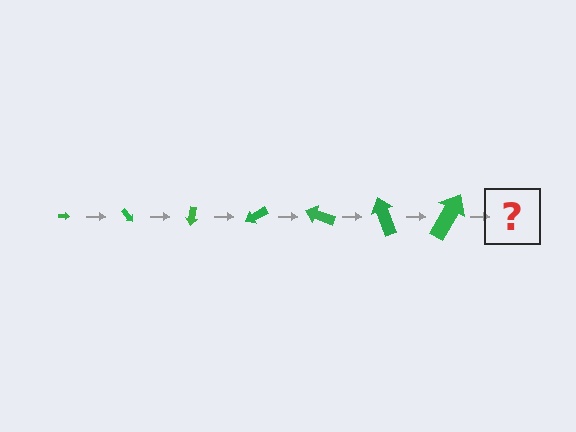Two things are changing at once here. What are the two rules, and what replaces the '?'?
The two rules are that the arrow grows larger each step and it rotates 50 degrees each step. The '?' should be an arrow, larger than the previous one and rotated 350 degrees from the start.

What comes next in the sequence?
The next element should be an arrow, larger than the previous one and rotated 350 degrees from the start.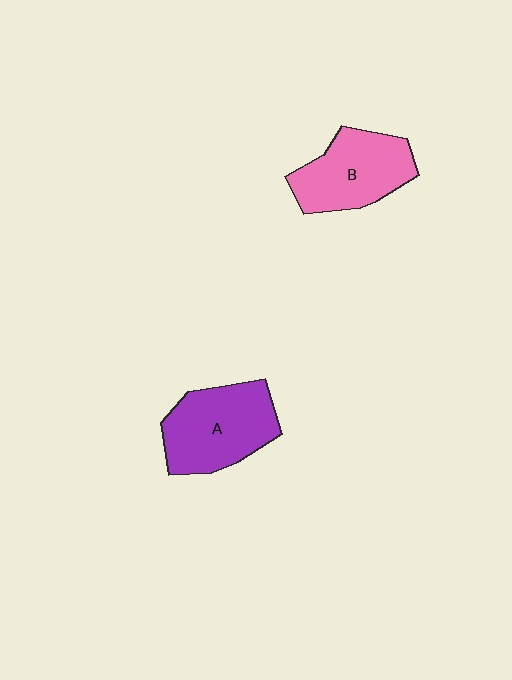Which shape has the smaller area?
Shape B (pink).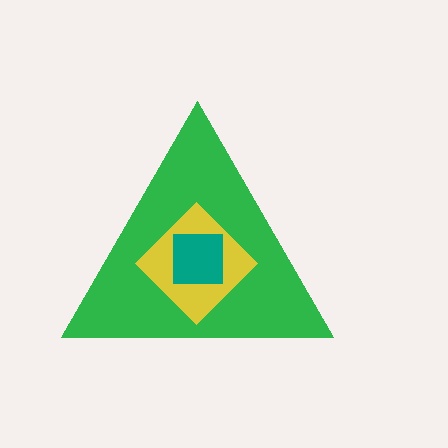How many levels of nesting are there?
3.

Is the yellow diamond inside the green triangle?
Yes.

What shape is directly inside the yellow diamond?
The teal square.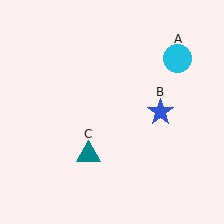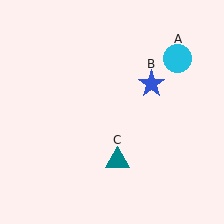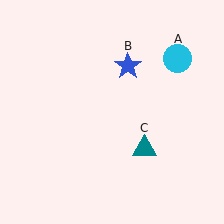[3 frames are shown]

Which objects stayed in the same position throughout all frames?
Cyan circle (object A) remained stationary.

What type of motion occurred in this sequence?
The blue star (object B), teal triangle (object C) rotated counterclockwise around the center of the scene.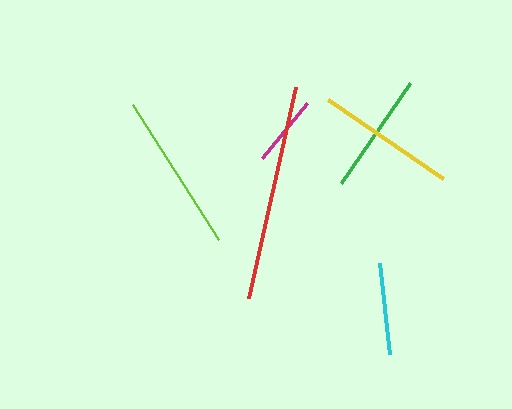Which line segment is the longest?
The red line is the longest at approximately 216 pixels.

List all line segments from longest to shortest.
From longest to shortest: red, lime, yellow, green, cyan, magenta.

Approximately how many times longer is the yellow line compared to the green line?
The yellow line is approximately 1.1 times the length of the green line.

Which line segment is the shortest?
The magenta line is the shortest at approximately 70 pixels.